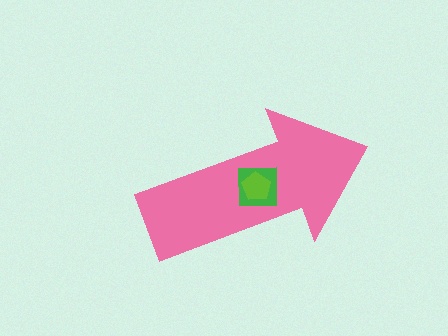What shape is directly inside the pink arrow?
The green square.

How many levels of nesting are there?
3.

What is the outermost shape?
The pink arrow.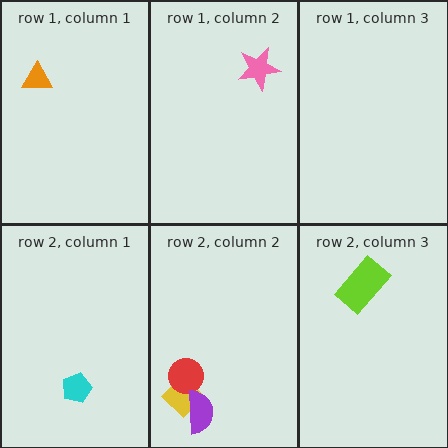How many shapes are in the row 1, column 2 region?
1.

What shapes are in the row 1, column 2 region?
The pink star.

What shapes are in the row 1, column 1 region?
The orange triangle.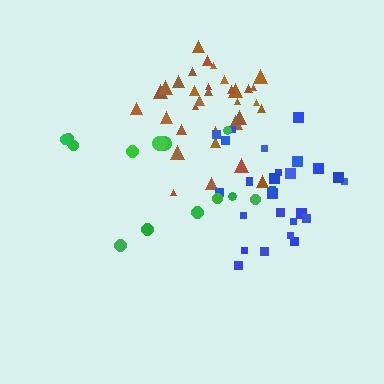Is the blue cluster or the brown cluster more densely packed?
Brown.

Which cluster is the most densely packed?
Brown.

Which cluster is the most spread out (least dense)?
Green.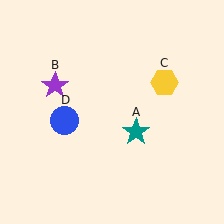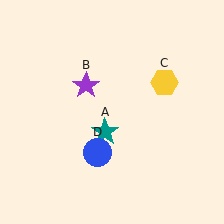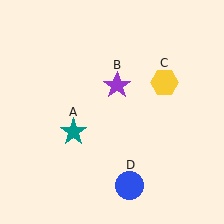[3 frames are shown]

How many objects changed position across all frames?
3 objects changed position: teal star (object A), purple star (object B), blue circle (object D).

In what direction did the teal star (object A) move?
The teal star (object A) moved left.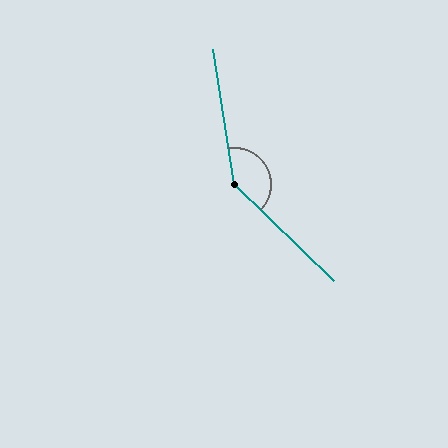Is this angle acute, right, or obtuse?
It is obtuse.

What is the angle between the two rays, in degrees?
Approximately 143 degrees.